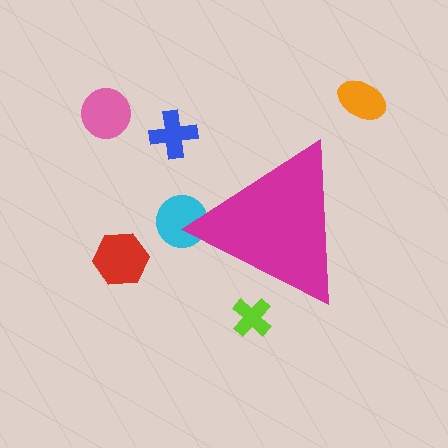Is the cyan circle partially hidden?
Yes, the cyan circle is partially hidden behind the magenta triangle.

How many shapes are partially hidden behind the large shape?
2 shapes are partially hidden.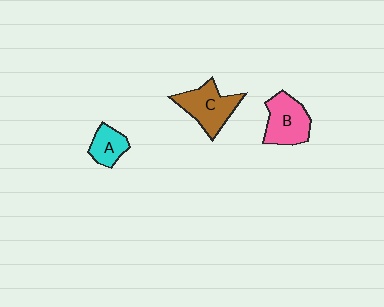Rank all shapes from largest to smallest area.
From largest to smallest: C (brown), B (pink), A (cyan).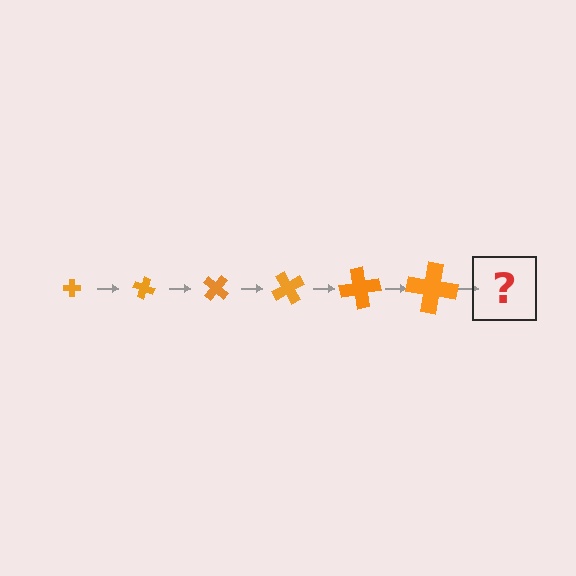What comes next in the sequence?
The next element should be a cross, larger than the previous one and rotated 120 degrees from the start.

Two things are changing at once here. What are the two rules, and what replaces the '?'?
The two rules are that the cross grows larger each step and it rotates 20 degrees each step. The '?' should be a cross, larger than the previous one and rotated 120 degrees from the start.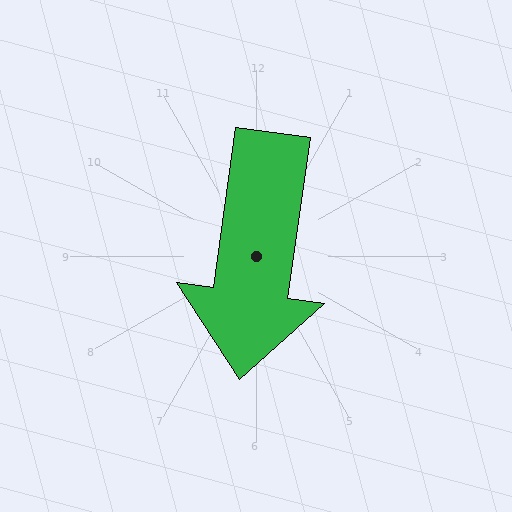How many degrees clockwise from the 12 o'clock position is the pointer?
Approximately 188 degrees.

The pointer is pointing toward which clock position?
Roughly 6 o'clock.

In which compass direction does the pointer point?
South.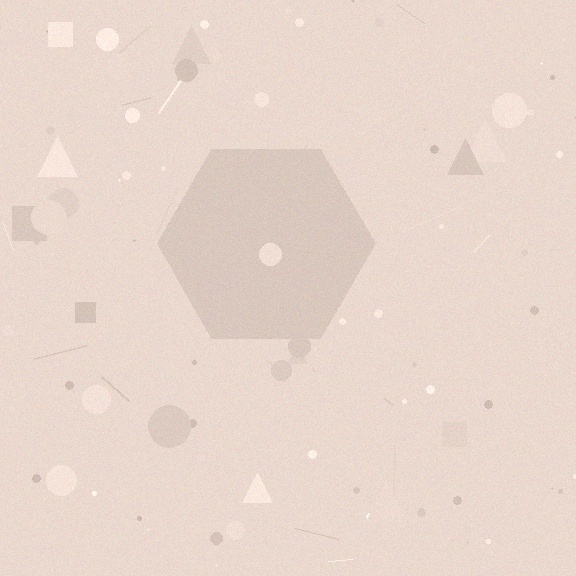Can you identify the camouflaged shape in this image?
The camouflaged shape is a hexagon.